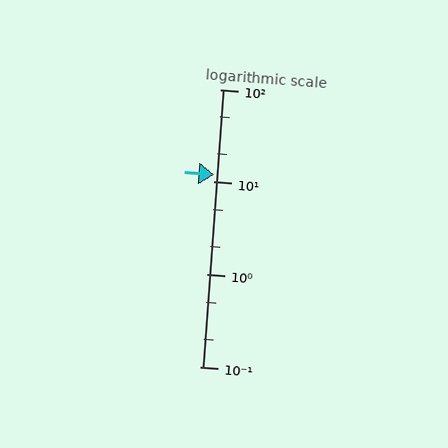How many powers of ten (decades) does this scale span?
The scale spans 3 decades, from 0.1 to 100.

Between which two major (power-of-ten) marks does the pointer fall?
The pointer is between 10 and 100.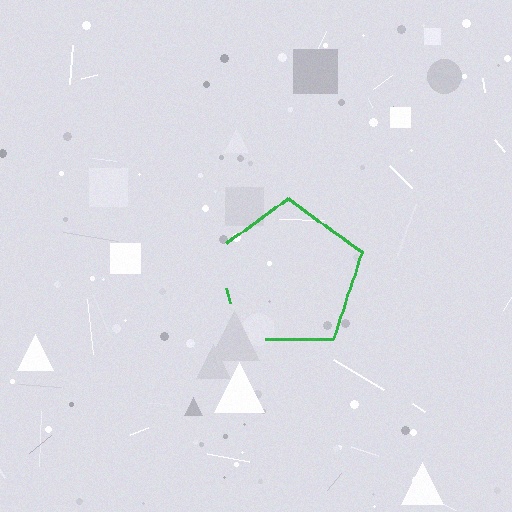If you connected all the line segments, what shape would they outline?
They would outline a pentagon.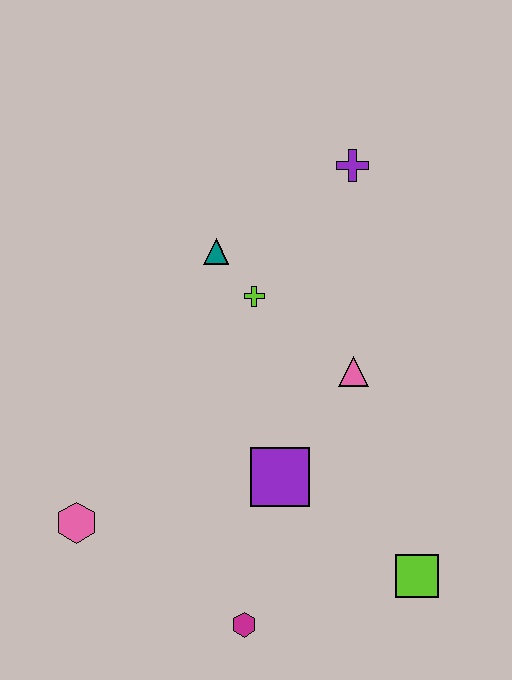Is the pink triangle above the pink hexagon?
Yes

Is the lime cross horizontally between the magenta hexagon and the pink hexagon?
No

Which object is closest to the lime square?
The purple square is closest to the lime square.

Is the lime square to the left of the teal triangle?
No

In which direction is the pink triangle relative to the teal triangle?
The pink triangle is to the right of the teal triangle.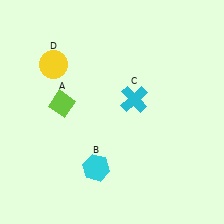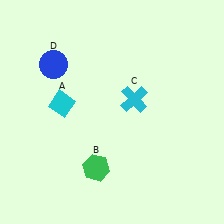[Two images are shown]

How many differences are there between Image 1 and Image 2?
There are 3 differences between the two images.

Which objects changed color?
A changed from lime to cyan. B changed from cyan to green. D changed from yellow to blue.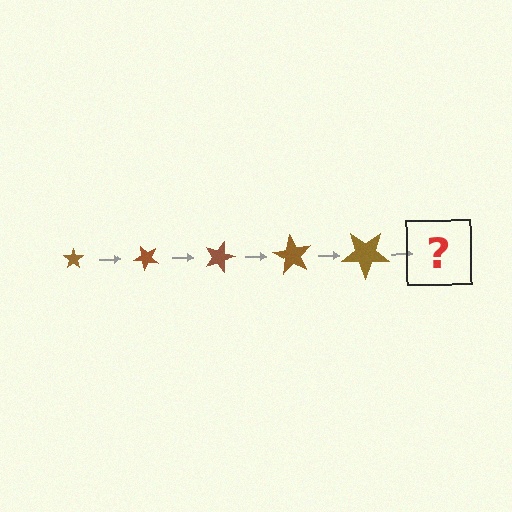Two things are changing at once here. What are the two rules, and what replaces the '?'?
The two rules are that the star grows larger each step and it rotates 45 degrees each step. The '?' should be a star, larger than the previous one and rotated 225 degrees from the start.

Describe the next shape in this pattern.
It should be a star, larger than the previous one and rotated 225 degrees from the start.